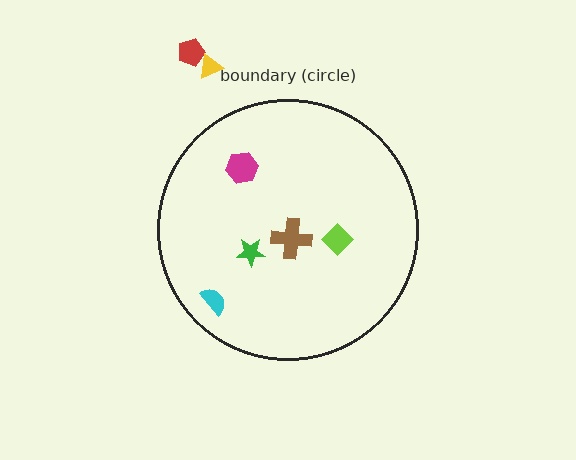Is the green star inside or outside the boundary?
Inside.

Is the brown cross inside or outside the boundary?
Inside.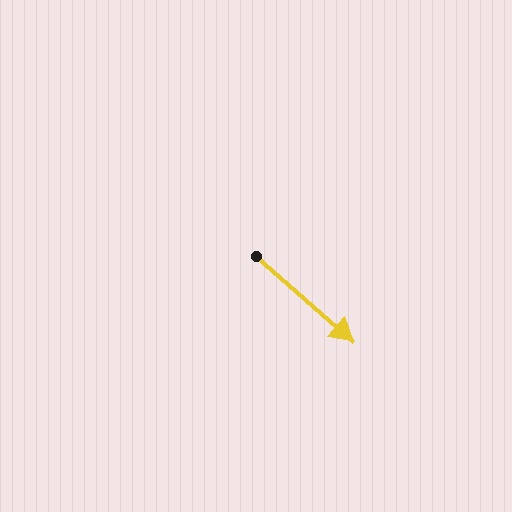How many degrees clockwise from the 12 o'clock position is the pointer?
Approximately 131 degrees.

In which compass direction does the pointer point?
Southeast.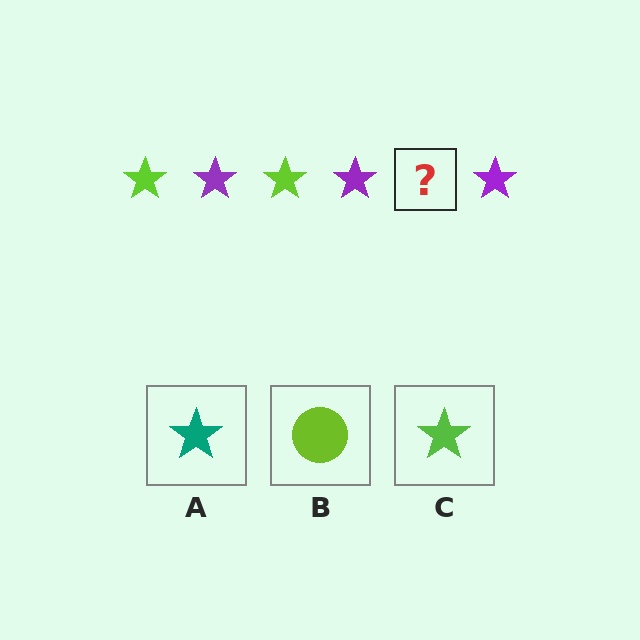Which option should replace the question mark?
Option C.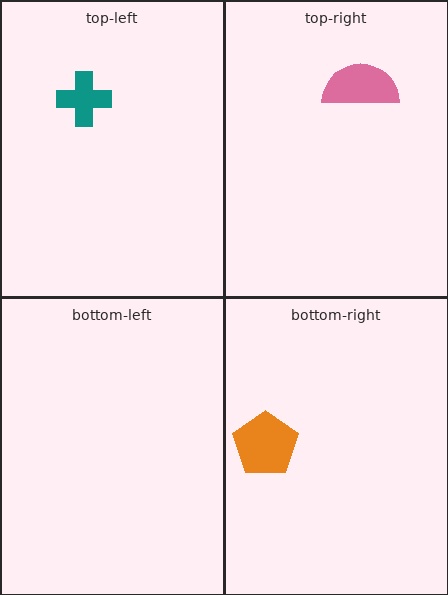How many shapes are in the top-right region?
1.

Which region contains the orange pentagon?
The bottom-right region.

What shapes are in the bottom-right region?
The orange pentagon.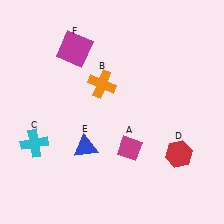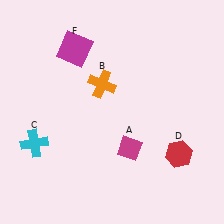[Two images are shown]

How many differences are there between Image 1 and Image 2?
There is 1 difference between the two images.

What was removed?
The blue triangle (E) was removed in Image 2.